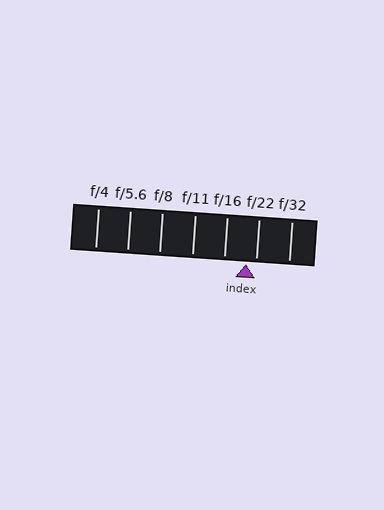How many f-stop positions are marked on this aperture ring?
There are 7 f-stop positions marked.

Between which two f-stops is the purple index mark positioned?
The index mark is between f/16 and f/22.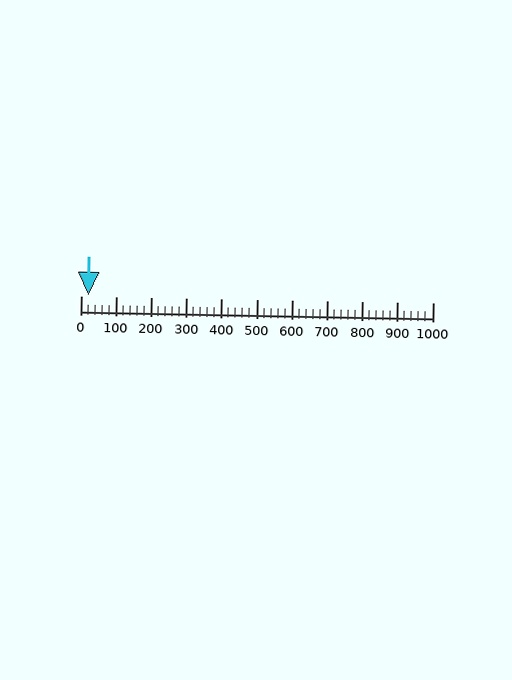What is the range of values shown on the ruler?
The ruler shows values from 0 to 1000.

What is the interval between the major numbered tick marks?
The major tick marks are spaced 100 units apart.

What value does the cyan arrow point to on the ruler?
The cyan arrow points to approximately 20.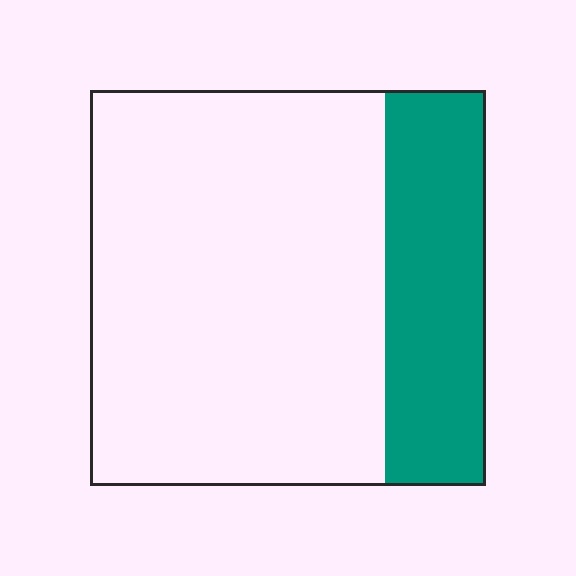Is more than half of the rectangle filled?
No.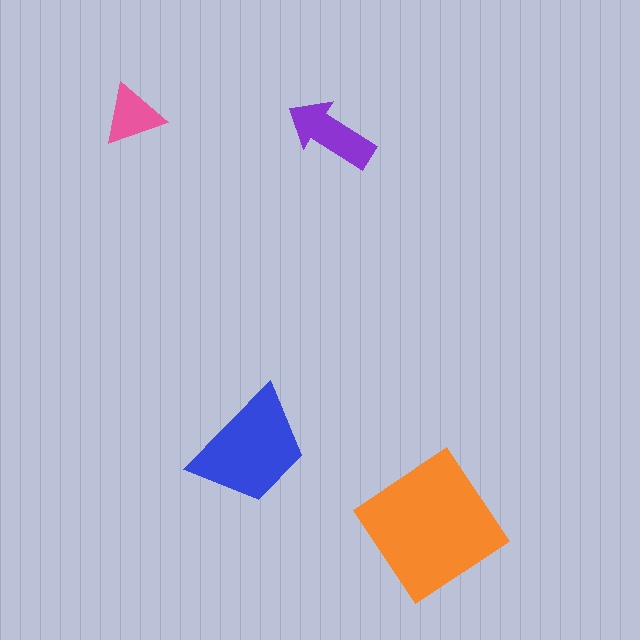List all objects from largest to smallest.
The orange diamond, the blue trapezoid, the purple arrow, the pink triangle.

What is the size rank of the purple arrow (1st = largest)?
3rd.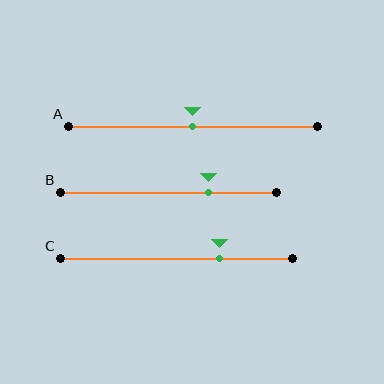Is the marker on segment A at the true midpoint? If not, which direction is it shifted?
Yes, the marker on segment A is at the true midpoint.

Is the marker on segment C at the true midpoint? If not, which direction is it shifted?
No, the marker on segment C is shifted to the right by about 19% of the segment length.